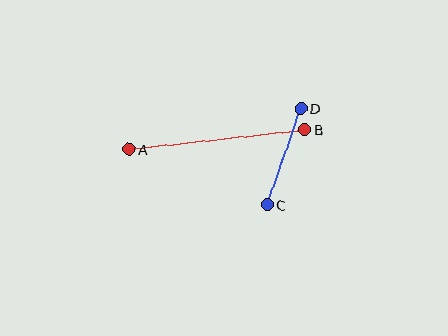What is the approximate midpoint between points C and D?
The midpoint is at approximately (284, 157) pixels.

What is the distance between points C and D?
The distance is approximately 102 pixels.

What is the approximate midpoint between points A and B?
The midpoint is at approximately (217, 140) pixels.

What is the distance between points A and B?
The distance is approximately 177 pixels.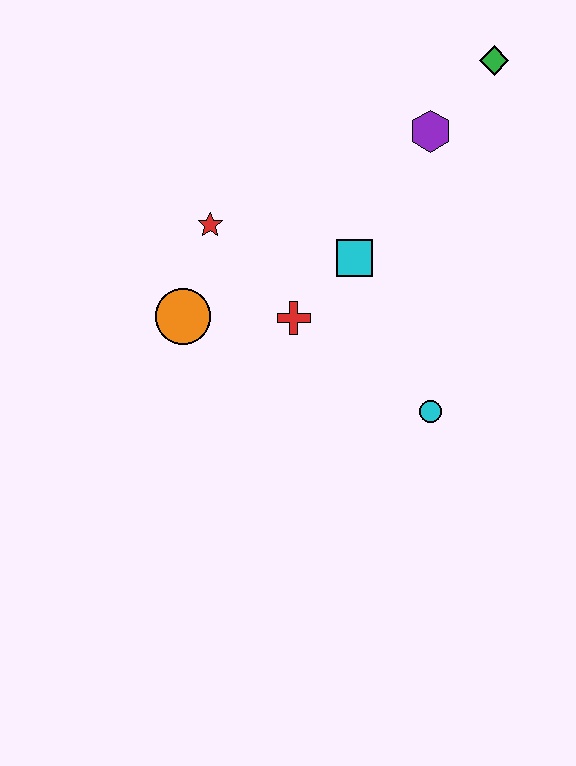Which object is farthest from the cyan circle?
The green diamond is farthest from the cyan circle.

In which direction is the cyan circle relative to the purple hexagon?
The cyan circle is below the purple hexagon.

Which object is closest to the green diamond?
The purple hexagon is closest to the green diamond.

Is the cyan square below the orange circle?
No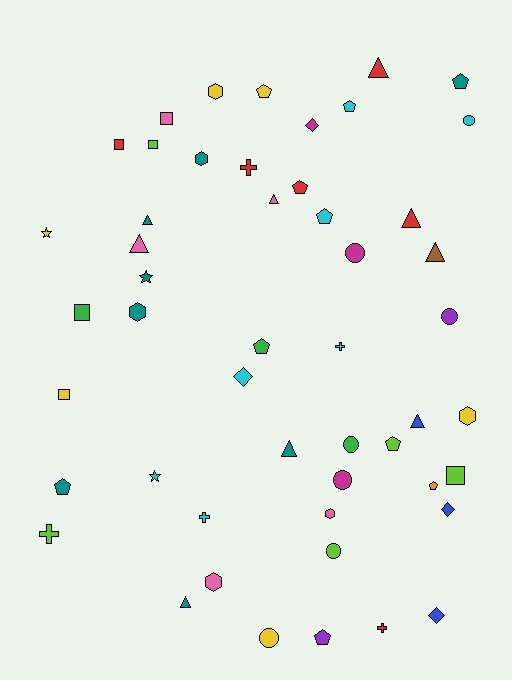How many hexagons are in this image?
There are 6 hexagons.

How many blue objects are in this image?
There are 3 blue objects.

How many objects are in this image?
There are 50 objects.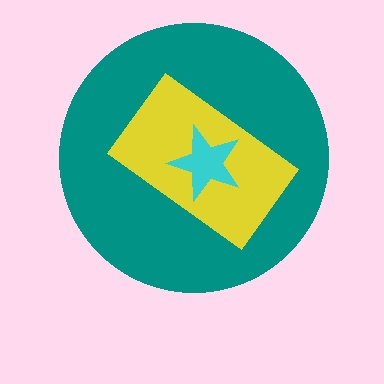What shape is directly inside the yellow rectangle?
The cyan star.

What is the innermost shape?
The cyan star.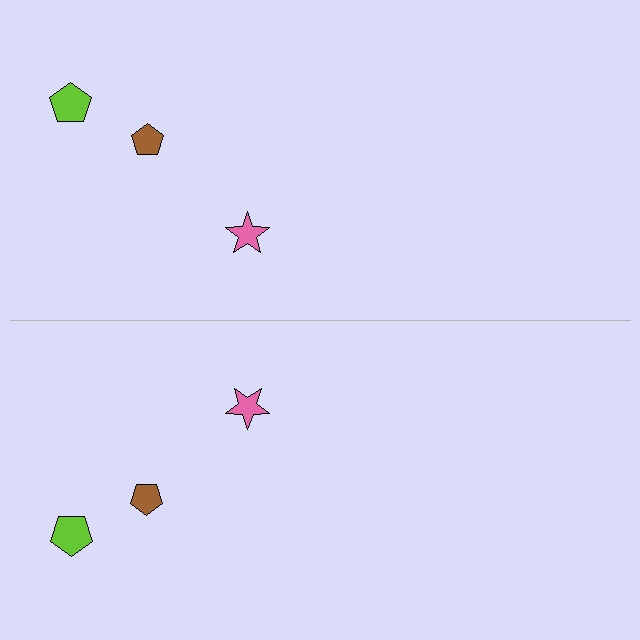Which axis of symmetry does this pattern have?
The pattern has a horizontal axis of symmetry running through the center of the image.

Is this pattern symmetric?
Yes, this pattern has bilateral (reflection) symmetry.